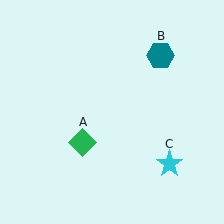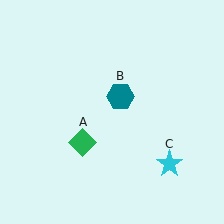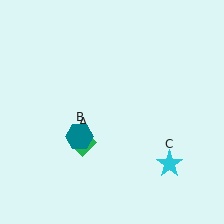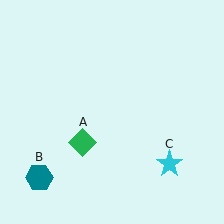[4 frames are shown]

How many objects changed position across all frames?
1 object changed position: teal hexagon (object B).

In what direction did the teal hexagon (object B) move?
The teal hexagon (object B) moved down and to the left.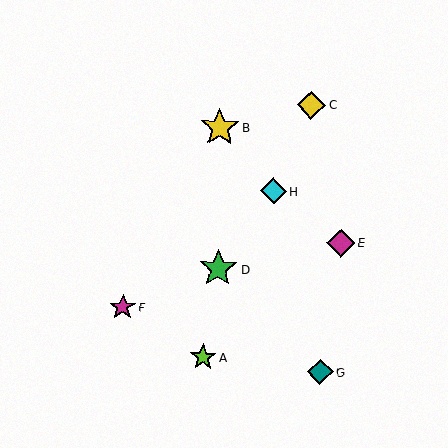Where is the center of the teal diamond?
The center of the teal diamond is at (320, 372).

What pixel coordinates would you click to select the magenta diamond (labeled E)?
Click at (341, 243) to select the magenta diamond E.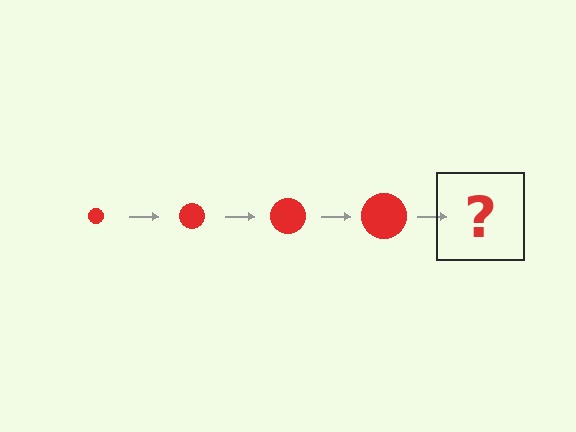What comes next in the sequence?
The next element should be a red circle, larger than the previous one.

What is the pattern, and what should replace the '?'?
The pattern is that the circle gets progressively larger each step. The '?' should be a red circle, larger than the previous one.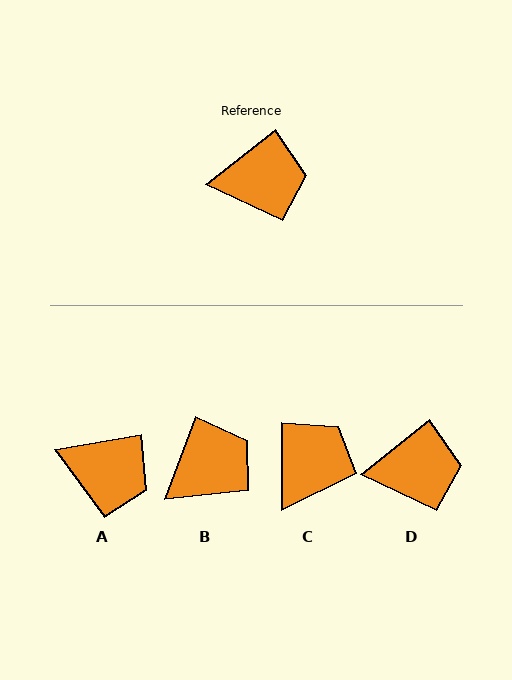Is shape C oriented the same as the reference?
No, it is off by about 51 degrees.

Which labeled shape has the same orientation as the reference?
D.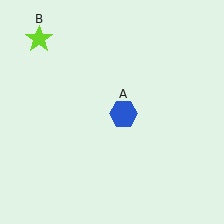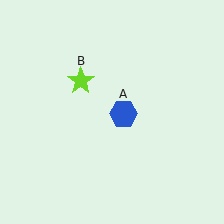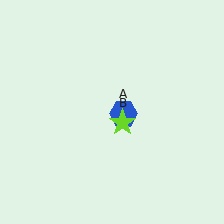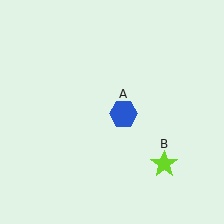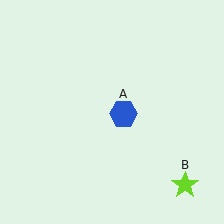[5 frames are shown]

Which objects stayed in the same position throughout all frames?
Blue hexagon (object A) remained stationary.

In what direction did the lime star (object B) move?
The lime star (object B) moved down and to the right.